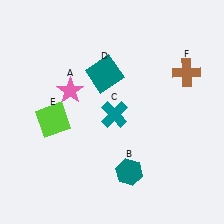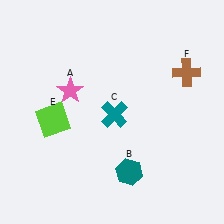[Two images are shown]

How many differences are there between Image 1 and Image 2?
There is 1 difference between the two images.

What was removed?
The teal square (D) was removed in Image 2.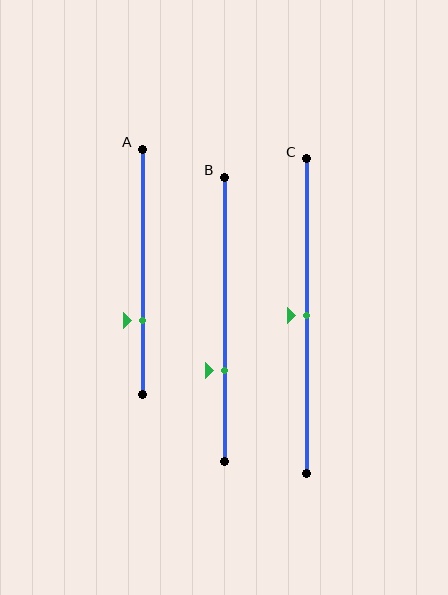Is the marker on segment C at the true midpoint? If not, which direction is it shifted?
Yes, the marker on segment C is at the true midpoint.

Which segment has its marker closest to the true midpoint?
Segment C has its marker closest to the true midpoint.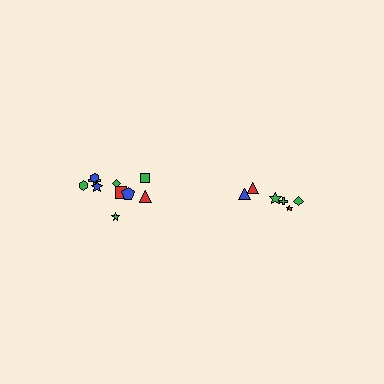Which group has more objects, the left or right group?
The left group.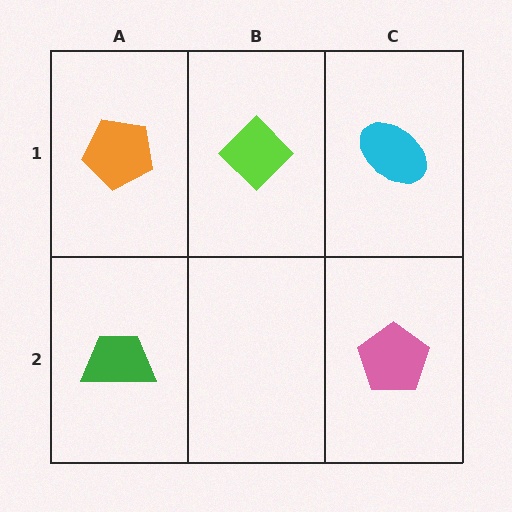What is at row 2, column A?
A green trapezoid.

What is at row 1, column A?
An orange pentagon.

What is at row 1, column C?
A cyan ellipse.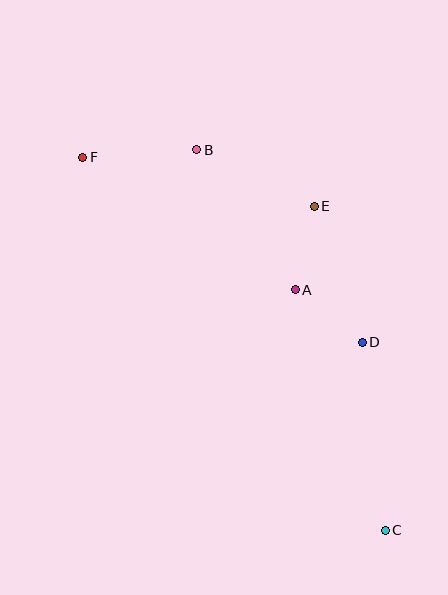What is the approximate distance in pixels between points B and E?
The distance between B and E is approximately 130 pixels.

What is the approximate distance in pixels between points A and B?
The distance between A and B is approximately 171 pixels.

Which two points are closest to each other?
Points A and D are closest to each other.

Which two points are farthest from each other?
Points C and F are farthest from each other.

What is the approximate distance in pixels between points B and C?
The distance between B and C is approximately 425 pixels.